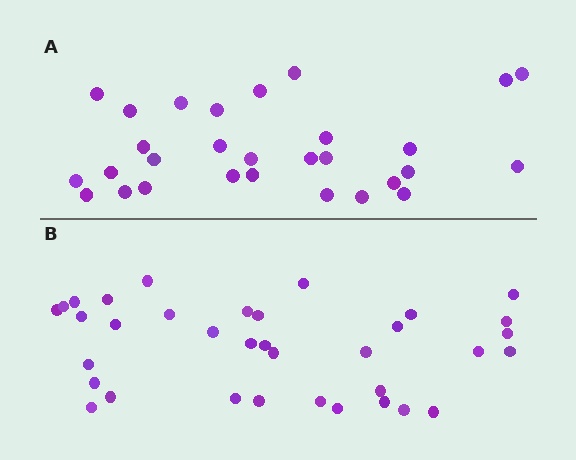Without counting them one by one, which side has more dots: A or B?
Region B (the bottom region) has more dots.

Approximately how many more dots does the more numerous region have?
Region B has about 6 more dots than region A.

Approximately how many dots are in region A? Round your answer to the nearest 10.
About 30 dots. (The exact count is 29, which rounds to 30.)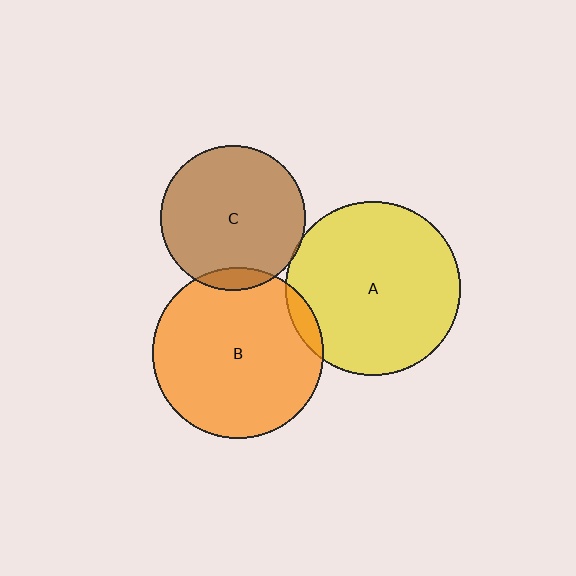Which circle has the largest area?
Circle A (yellow).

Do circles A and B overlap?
Yes.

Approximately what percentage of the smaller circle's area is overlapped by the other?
Approximately 5%.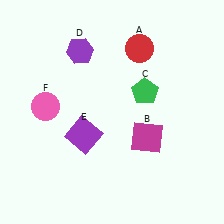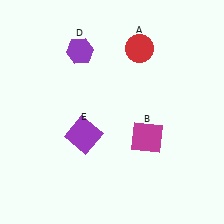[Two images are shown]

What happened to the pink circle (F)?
The pink circle (F) was removed in Image 2. It was in the top-left area of Image 1.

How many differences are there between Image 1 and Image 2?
There are 2 differences between the two images.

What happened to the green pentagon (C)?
The green pentagon (C) was removed in Image 2. It was in the top-right area of Image 1.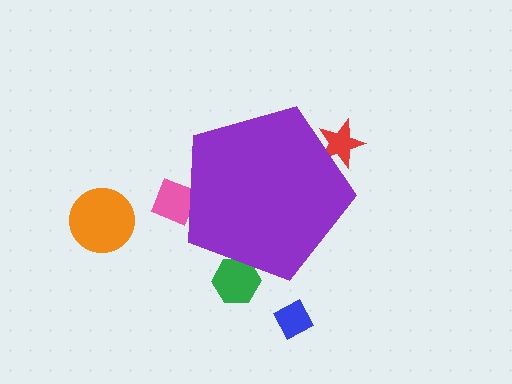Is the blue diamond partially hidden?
No, the blue diamond is fully visible.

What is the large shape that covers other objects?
A purple pentagon.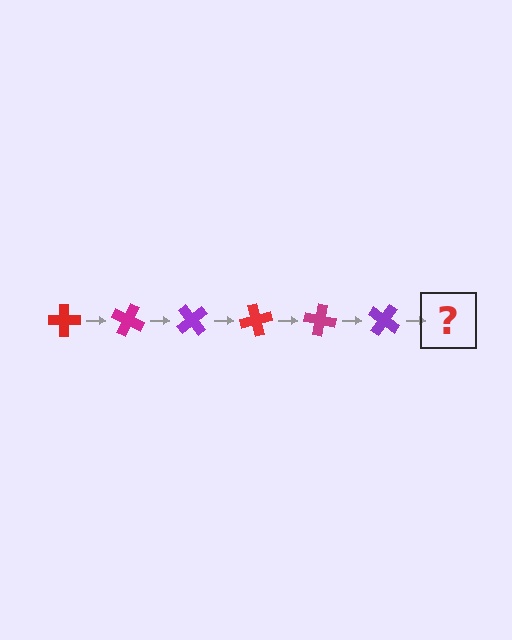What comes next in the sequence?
The next element should be a red cross, rotated 150 degrees from the start.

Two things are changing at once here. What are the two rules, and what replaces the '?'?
The two rules are that it rotates 25 degrees each step and the color cycles through red, magenta, and purple. The '?' should be a red cross, rotated 150 degrees from the start.